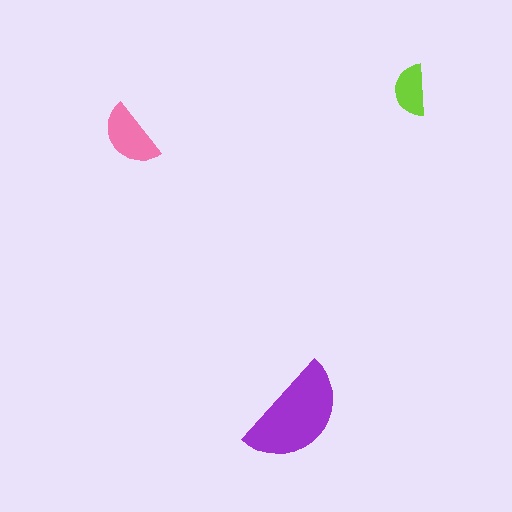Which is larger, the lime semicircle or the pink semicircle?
The pink one.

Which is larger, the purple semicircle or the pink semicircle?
The purple one.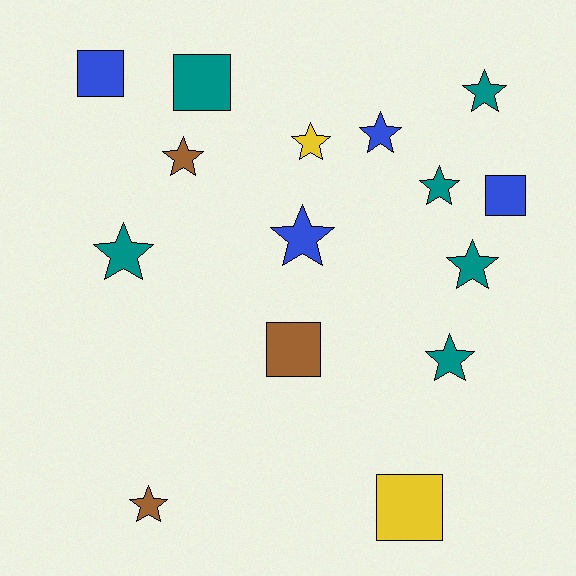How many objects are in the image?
There are 15 objects.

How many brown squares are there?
There is 1 brown square.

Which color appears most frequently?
Teal, with 6 objects.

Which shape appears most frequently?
Star, with 10 objects.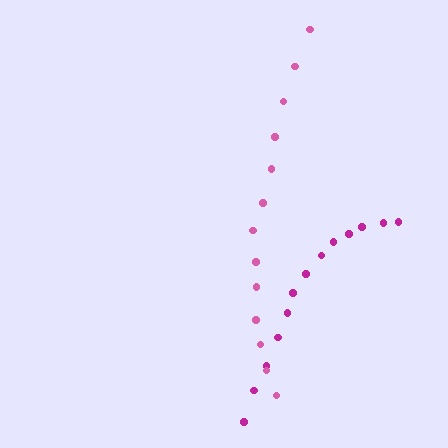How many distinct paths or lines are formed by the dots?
There are 2 distinct paths.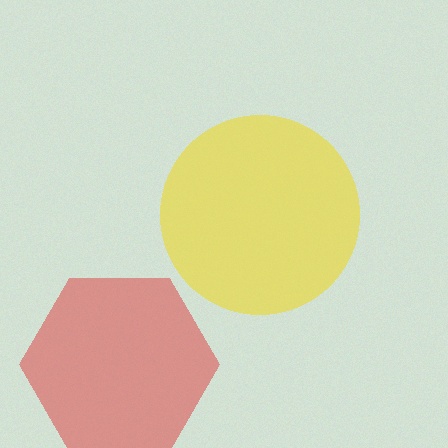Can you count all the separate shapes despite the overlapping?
Yes, there are 2 separate shapes.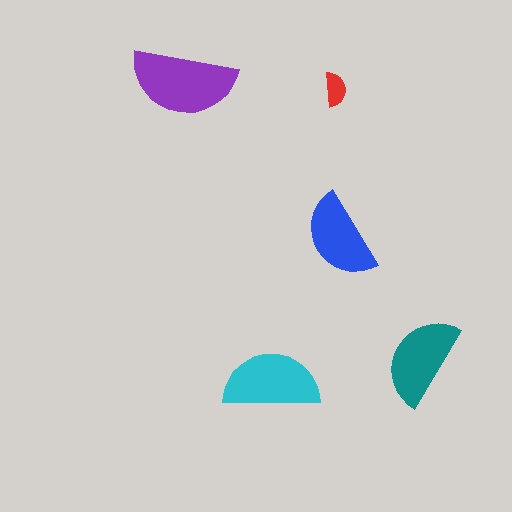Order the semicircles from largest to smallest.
the purple one, the cyan one, the teal one, the blue one, the red one.